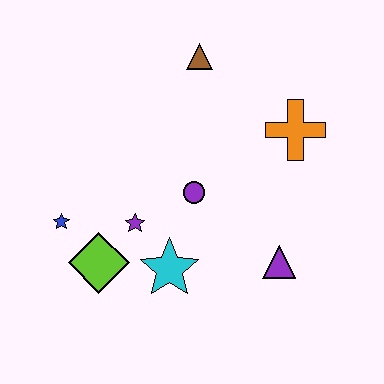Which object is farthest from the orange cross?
The blue star is farthest from the orange cross.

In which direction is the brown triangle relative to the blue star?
The brown triangle is above the blue star.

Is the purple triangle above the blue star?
No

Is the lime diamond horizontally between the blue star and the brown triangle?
Yes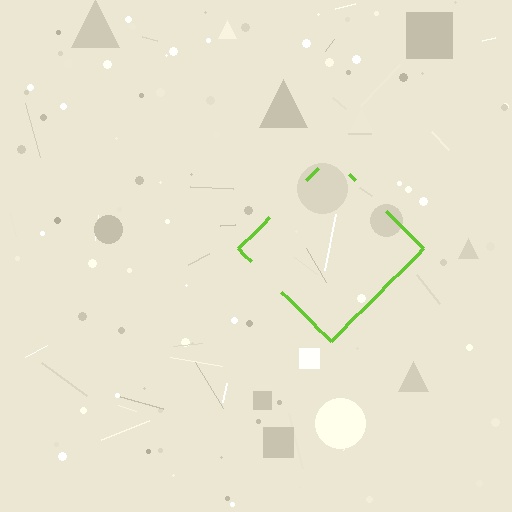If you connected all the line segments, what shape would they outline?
They would outline a diamond.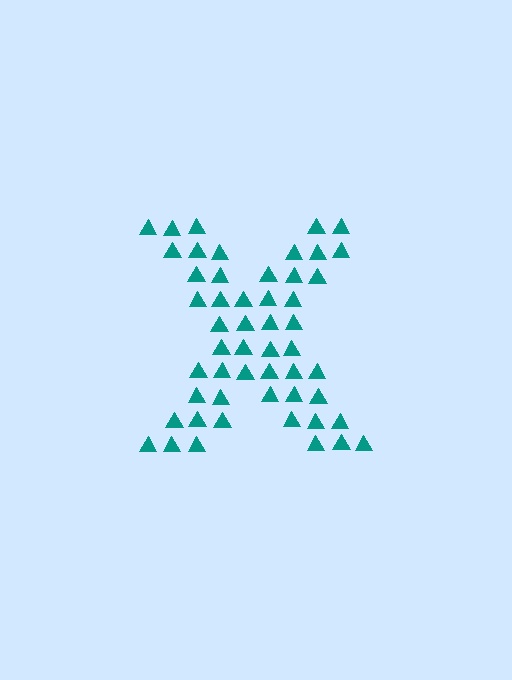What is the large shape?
The large shape is the letter X.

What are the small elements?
The small elements are triangles.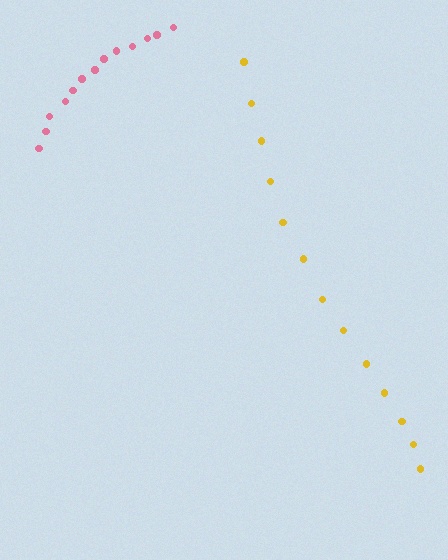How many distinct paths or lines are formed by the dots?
There are 2 distinct paths.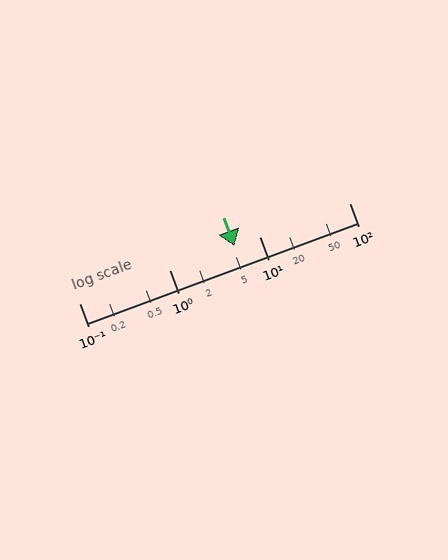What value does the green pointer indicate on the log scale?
The pointer indicates approximately 5.3.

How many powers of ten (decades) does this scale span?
The scale spans 3 decades, from 0.1 to 100.